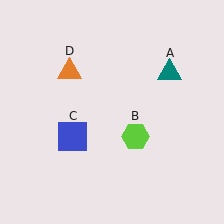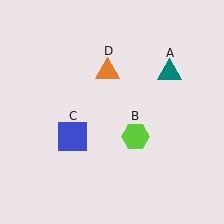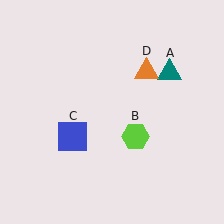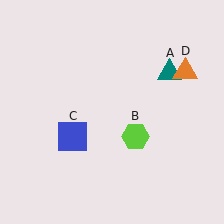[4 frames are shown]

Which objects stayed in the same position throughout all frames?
Teal triangle (object A) and lime hexagon (object B) and blue square (object C) remained stationary.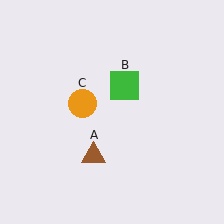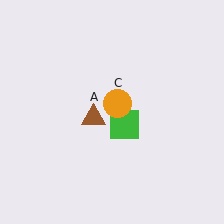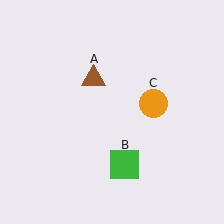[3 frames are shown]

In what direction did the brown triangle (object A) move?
The brown triangle (object A) moved up.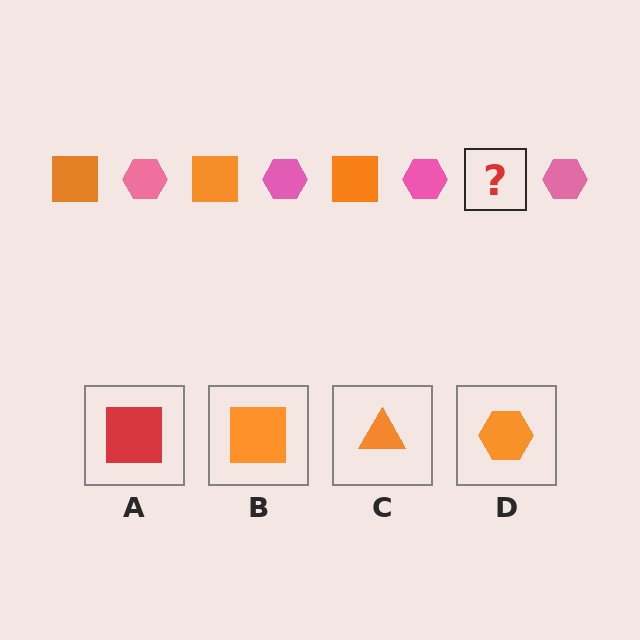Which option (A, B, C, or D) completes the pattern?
B.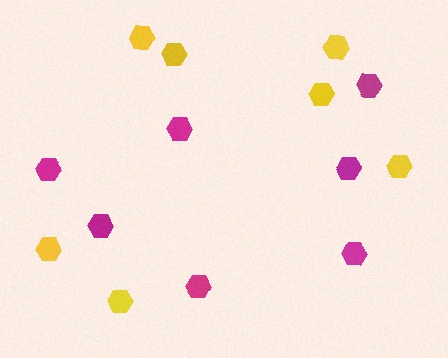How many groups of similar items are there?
There are 2 groups: one group of magenta hexagons (7) and one group of yellow hexagons (7).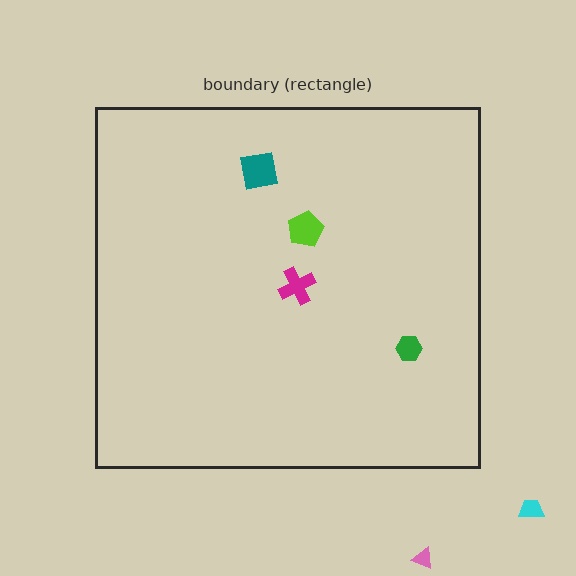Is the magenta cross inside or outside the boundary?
Inside.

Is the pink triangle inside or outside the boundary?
Outside.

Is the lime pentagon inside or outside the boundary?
Inside.